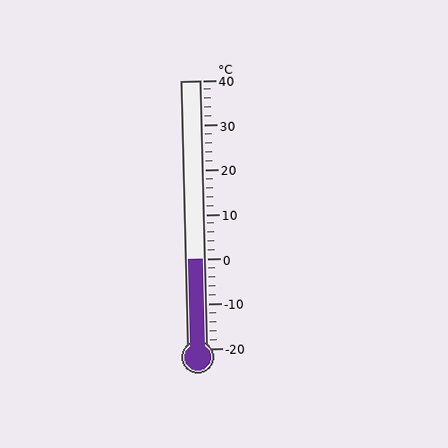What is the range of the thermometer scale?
The thermometer scale ranges from -20°C to 40°C.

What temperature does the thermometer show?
The thermometer shows approximately 0°C.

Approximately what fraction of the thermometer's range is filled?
The thermometer is filled to approximately 35% of its range.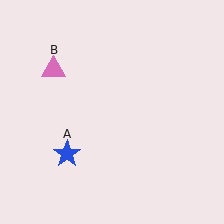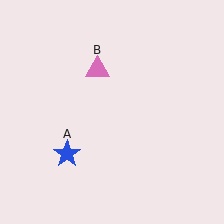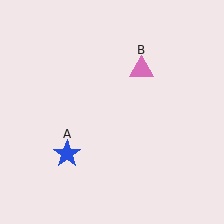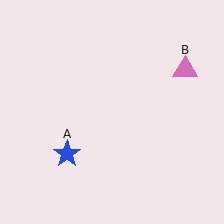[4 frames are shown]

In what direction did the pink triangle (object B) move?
The pink triangle (object B) moved right.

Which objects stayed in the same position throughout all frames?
Blue star (object A) remained stationary.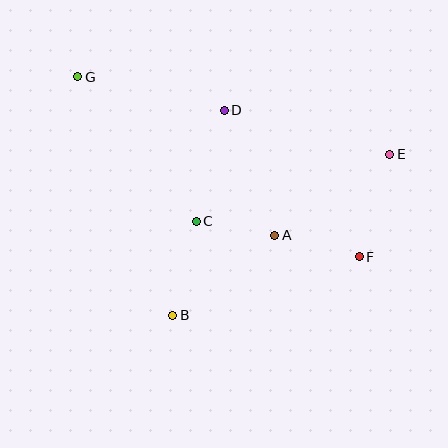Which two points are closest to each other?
Points A and C are closest to each other.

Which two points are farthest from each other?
Points F and G are farthest from each other.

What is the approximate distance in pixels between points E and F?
The distance between E and F is approximately 107 pixels.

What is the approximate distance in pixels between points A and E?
The distance between A and E is approximately 141 pixels.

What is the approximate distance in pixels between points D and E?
The distance between D and E is approximately 171 pixels.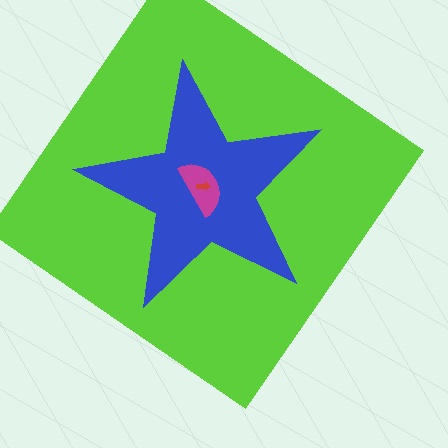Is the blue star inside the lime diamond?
Yes.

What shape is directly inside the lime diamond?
The blue star.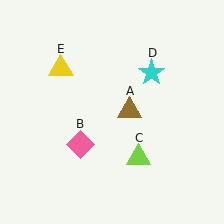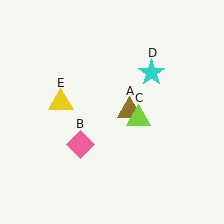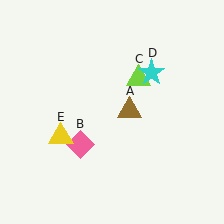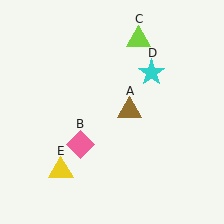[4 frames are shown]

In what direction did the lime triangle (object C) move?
The lime triangle (object C) moved up.